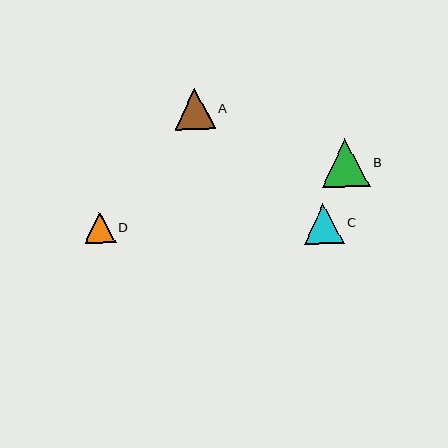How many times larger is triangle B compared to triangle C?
Triangle B is approximately 1.2 times the size of triangle C.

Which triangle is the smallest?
Triangle D is the smallest with a size of approximately 31 pixels.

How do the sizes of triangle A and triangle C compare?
Triangle A and triangle C are approximately the same size.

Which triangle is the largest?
Triangle B is the largest with a size of approximately 48 pixels.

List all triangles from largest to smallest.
From largest to smallest: B, A, C, D.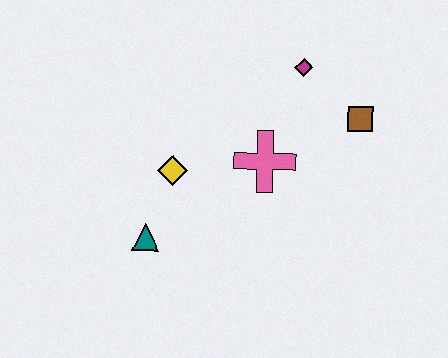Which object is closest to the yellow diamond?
The teal triangle is closest to the yellow diamond.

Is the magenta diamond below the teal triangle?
No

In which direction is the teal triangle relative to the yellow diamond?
The teal triangle is below the yellow diamond.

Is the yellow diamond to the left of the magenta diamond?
Yes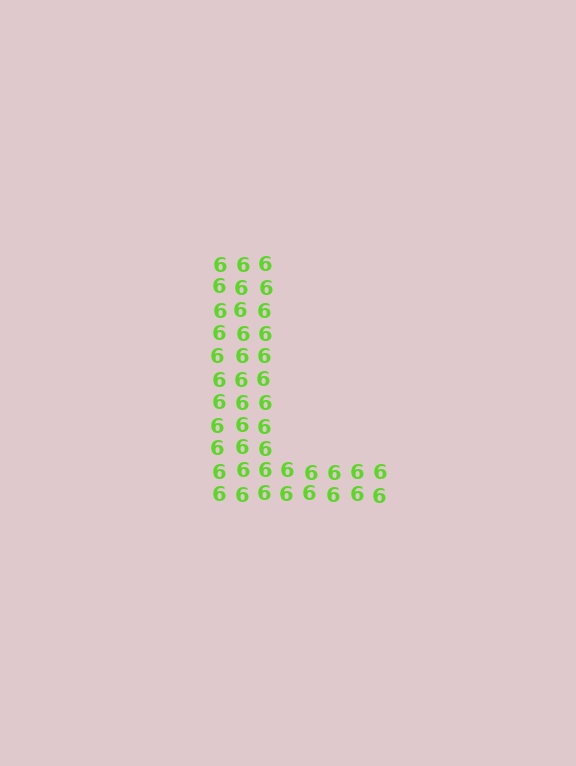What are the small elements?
The small elements are digit 6's.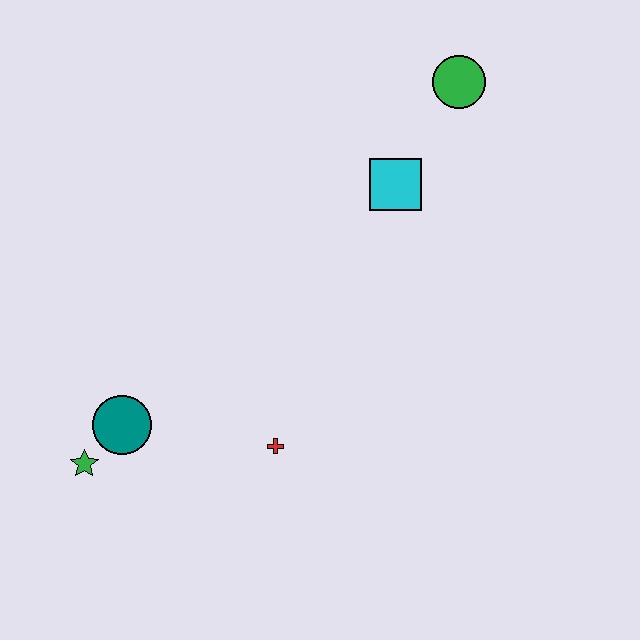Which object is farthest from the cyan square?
The green star is farthest from the cyan square.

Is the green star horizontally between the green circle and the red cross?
No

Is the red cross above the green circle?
No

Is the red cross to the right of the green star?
Yes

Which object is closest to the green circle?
The cyan square is closest to the green circle.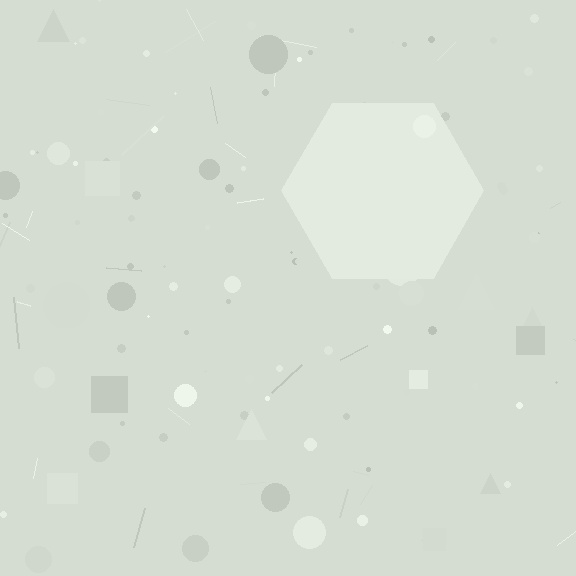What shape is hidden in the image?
A hexagon is hidden in the image.